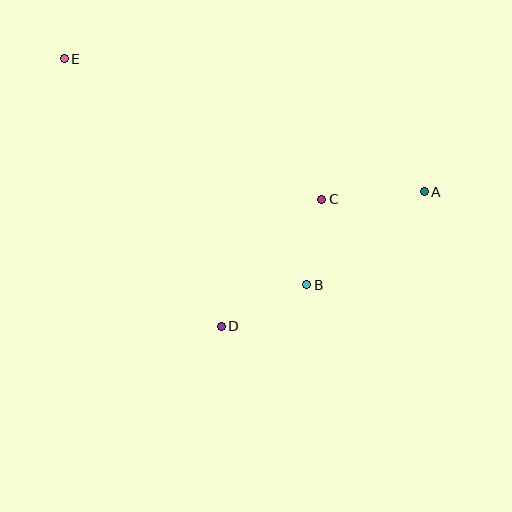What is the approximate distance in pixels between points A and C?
The distance between A and C is approximately 102 pixels.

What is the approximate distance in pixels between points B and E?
The distance between B and E is approximately 331 pixels.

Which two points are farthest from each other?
Points A and E are farthest from each other.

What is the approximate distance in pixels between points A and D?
The distance between A and D is approximately 243 pixels.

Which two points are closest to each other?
Points B and C are closest to each other.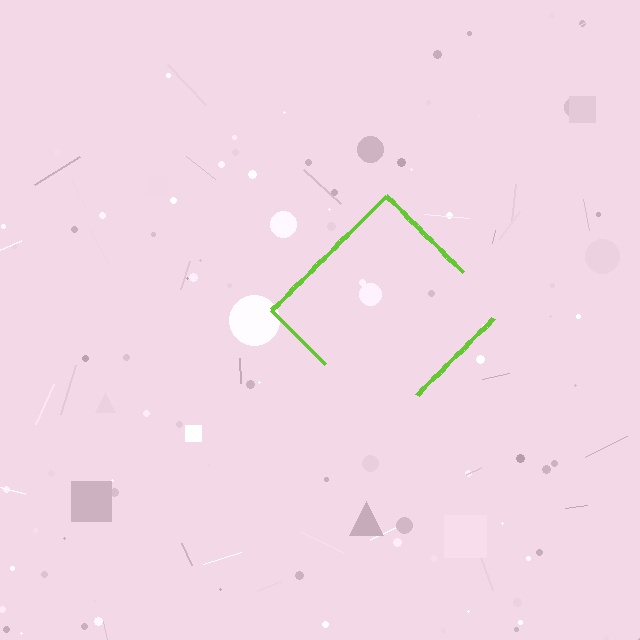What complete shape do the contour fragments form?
The contour fragments form a diamond.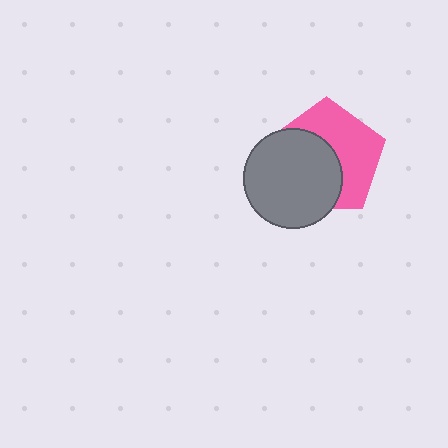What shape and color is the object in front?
The object in front is a gray circle.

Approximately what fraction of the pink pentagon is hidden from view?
Roughly 50% of the pink pentagon is hidden behind the gray circle.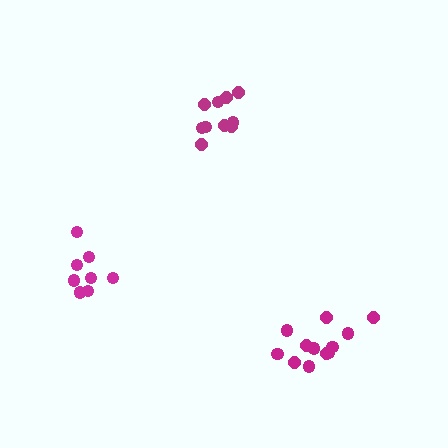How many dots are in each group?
Group 1: 10 dots, Group 2: 12 dots, Group 3: 8 dots (30 total).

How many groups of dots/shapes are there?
There are 3 groups.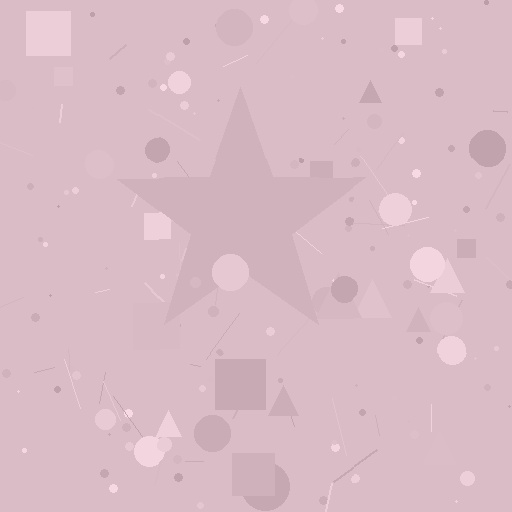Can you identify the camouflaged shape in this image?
The camouflaged shape is a star.